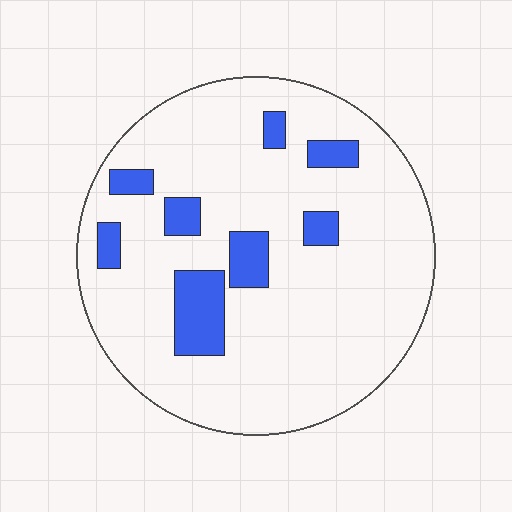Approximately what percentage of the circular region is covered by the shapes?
Approximately 15%.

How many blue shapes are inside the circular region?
8.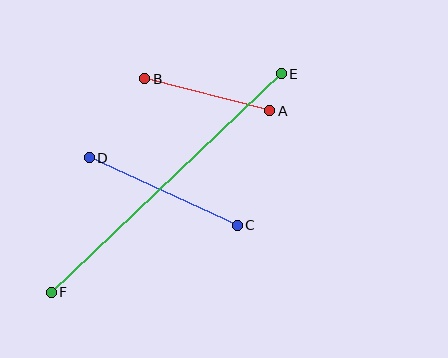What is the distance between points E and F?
The distance is approximately 317 pixels.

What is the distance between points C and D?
The distance is approximately 163 pixels.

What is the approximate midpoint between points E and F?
The midpoint is at approximately (166, 183) pixels.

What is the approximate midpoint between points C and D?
The midpoint is at approximately (163, 191) pixels.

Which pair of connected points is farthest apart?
Points E and F are farthest apart.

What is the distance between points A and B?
The distance is approximately 129 pixels.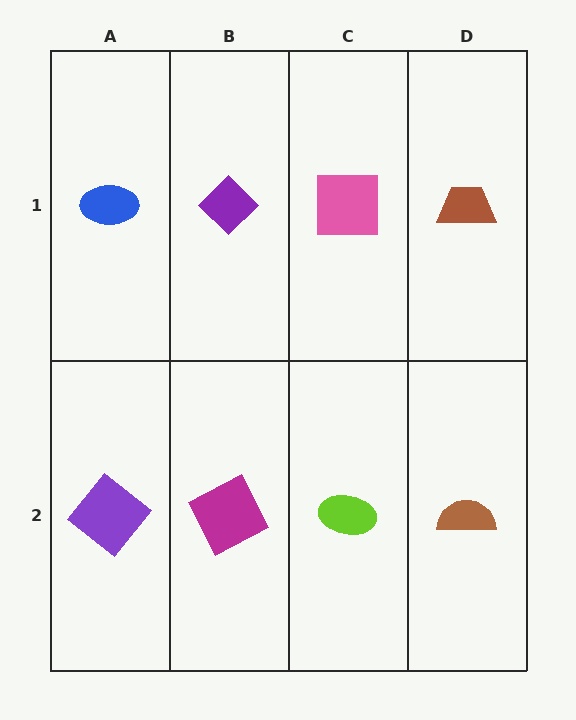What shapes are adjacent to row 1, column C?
A lime ellipse (row 2, column C), a purple diamond (row 1, column B), a brown trapezoid (row 1, column D).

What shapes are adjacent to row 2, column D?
A brown trapezoid (row 1, column D), a lime ellipse (row 2, column C).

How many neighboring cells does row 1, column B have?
3.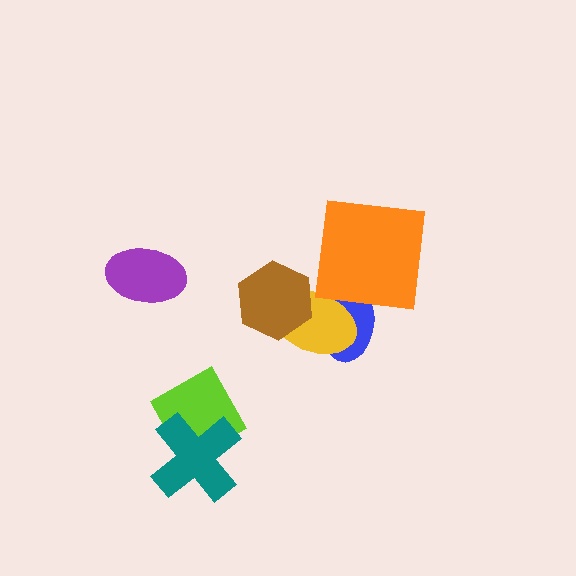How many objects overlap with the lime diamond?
1 object overlaps with the lime diamond.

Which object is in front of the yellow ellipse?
The brown hexagon is in front of the yellow ellipse.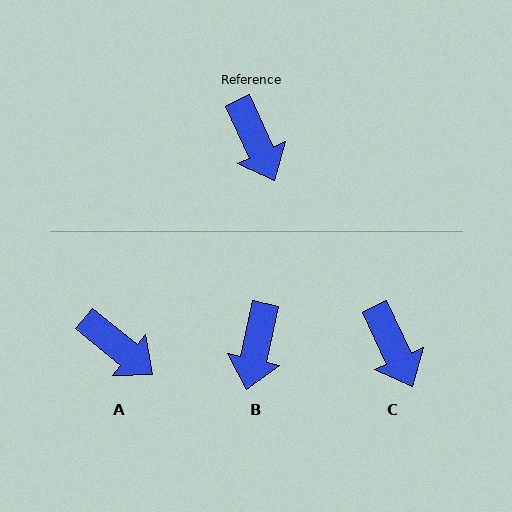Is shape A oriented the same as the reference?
No, it is off by about 25 degrees.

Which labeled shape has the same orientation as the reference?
C.